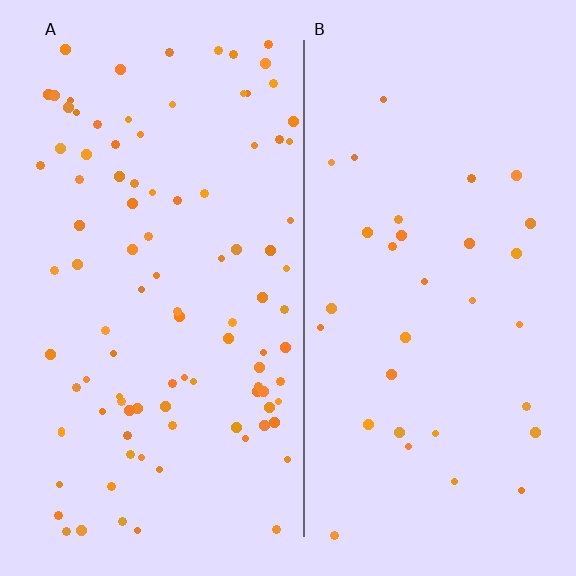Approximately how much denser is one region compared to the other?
Approximately 3.0× — region A over region B.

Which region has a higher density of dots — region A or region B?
A (the left).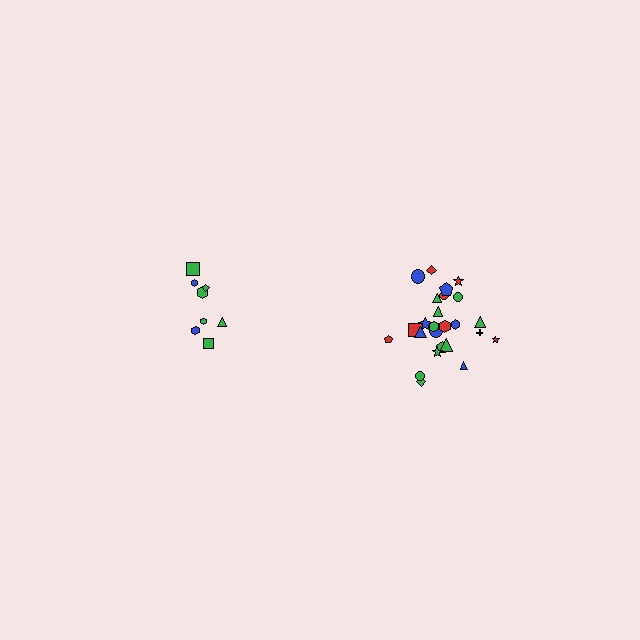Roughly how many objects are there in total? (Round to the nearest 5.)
Roughly 35 objects in total.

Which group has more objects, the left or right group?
The right group.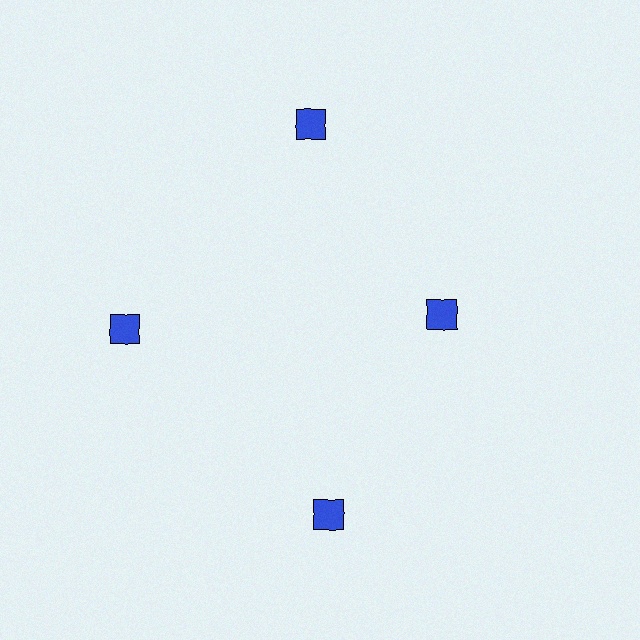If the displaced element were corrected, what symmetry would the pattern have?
It would have 4-fold rotational symmetry — the pattern would map onto itself every 90 degrees.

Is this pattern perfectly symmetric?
No. The 4 blue squares are arranged in a ring, but one element near the 3 o'clock position is pulled inward toward the center, breaking the 4-fold rotational symmetry.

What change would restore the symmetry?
The symmetry would be restored by moving it outward, back onto the ring so that all 4 squares sit at equal angles and equal distance from the center.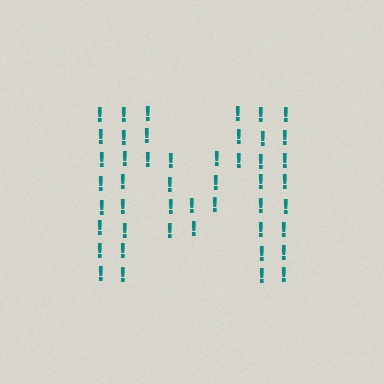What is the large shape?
The large shape is the letter M.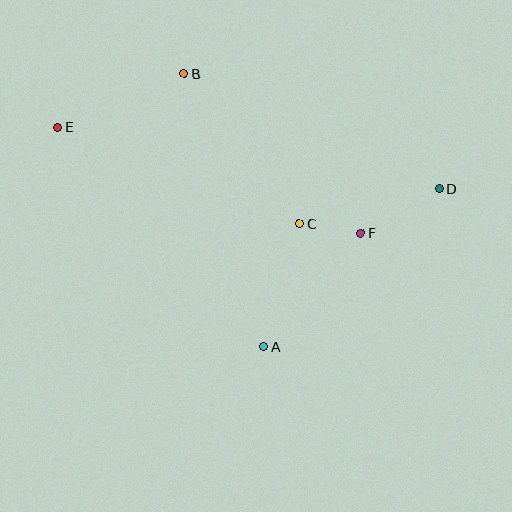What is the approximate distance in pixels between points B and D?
The distance between B and D is approximately 280 pixels.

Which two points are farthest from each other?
Points D and E are farthest from each other.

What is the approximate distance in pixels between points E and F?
The distance between E and F is approximately 321 pixels.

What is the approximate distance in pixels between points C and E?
The distance between C and E is approximately 260 pixels.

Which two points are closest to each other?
Points C and F are closest to each other.